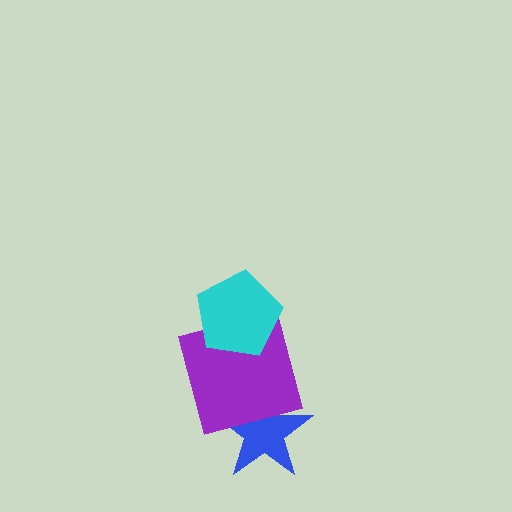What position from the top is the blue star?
The blue star is 3rd from the top.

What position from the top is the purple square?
The purple square is 2nd from the top.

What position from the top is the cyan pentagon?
The cyan pentagon is 1st from the top.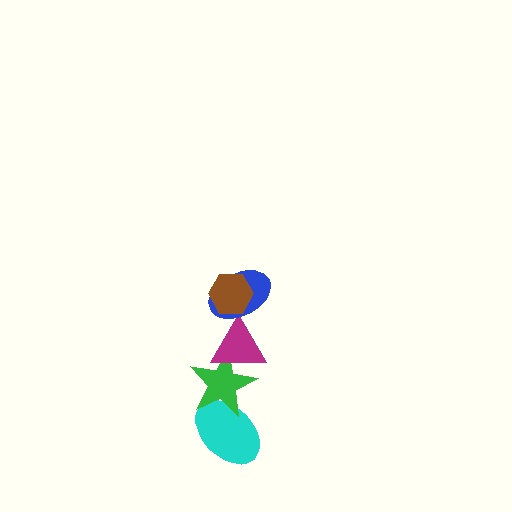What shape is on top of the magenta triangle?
The blue ellipse is on top of the magenta triangle.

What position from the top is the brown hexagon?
The brown hexagon is 1st from the top.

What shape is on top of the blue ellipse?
The brown hexagon is on top of the blue ellipse.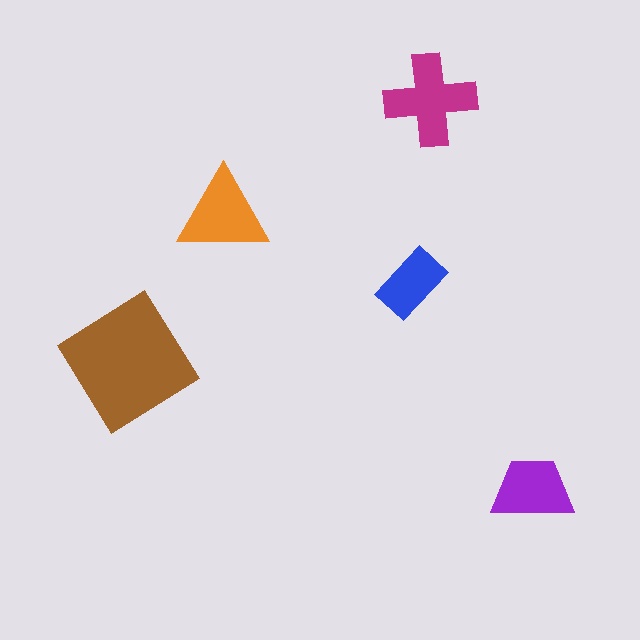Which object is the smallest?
The blue rectangle.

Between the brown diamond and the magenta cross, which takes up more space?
The brown diamond.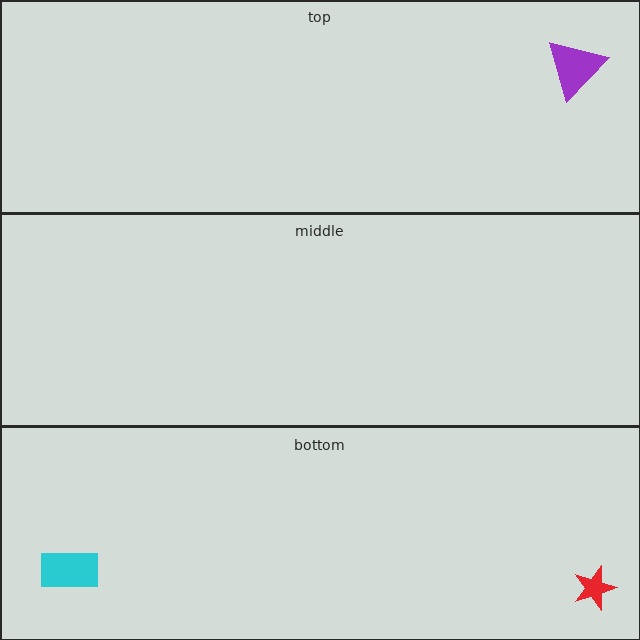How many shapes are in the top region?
1.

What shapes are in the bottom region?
The red star, the cyan rectangle.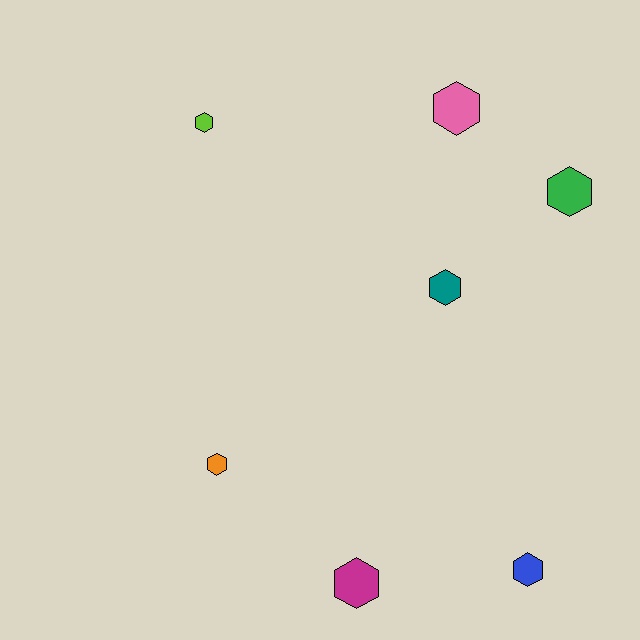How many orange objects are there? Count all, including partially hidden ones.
There is 1 orange object.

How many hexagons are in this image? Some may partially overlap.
There are 7 hexagons.